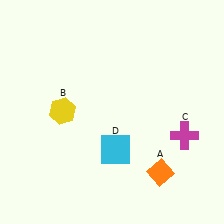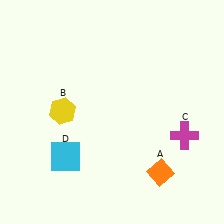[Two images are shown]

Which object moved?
The cyan square (D) moved left.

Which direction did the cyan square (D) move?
The cyan square (D) moved left.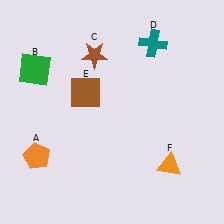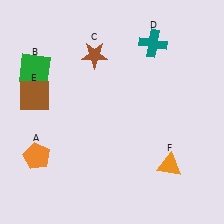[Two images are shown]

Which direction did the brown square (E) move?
The brown square (E) moved left.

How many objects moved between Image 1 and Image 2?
1 object moved between the two images.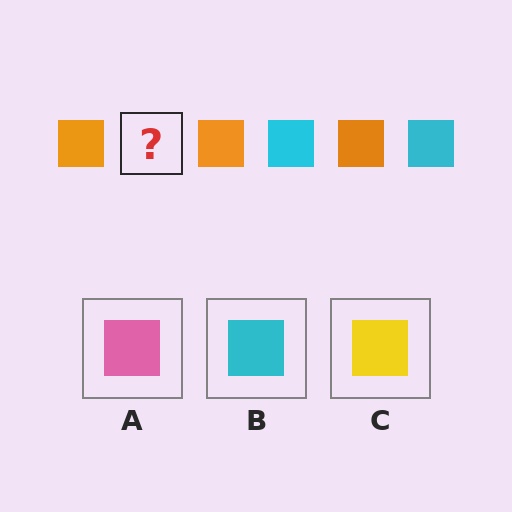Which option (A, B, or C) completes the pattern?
B.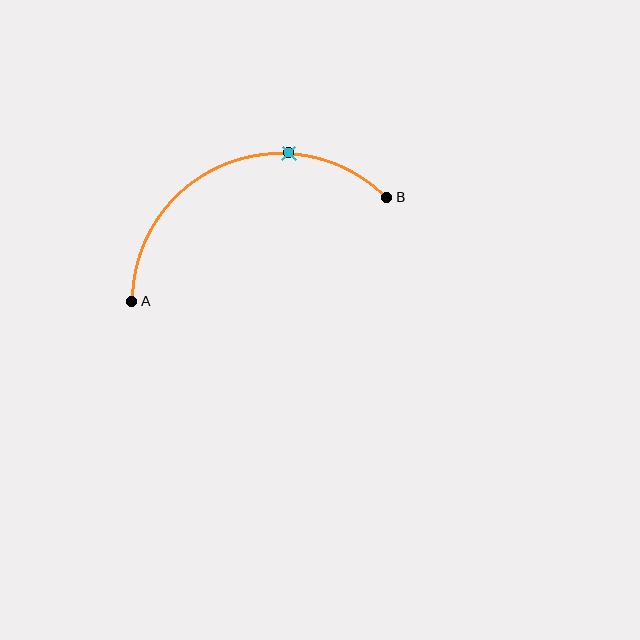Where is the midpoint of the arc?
The arc midpoint is the point on the curve farthest from the straight line joining A and B. It sits above that line.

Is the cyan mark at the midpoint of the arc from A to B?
No. The cyan mark lies on the arc but is closer to endpoint B. The arc midpoint would be at the point on the curve equidistant along the arc from both A and B.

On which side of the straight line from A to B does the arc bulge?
The arc bulges above the straight line connecting A and B.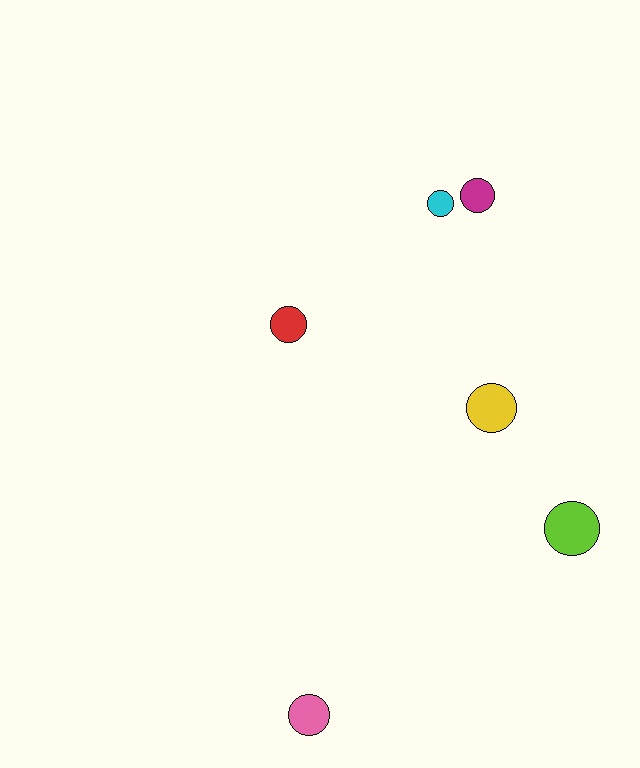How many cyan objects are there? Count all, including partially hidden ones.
There is 1 cyan object.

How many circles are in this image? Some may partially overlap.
There are 6 circles.